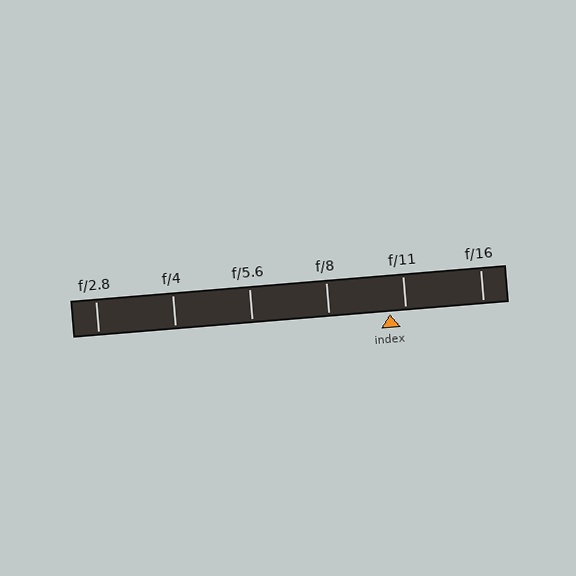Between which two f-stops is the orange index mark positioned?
The index mark is between f/8 and f/11.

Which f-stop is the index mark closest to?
The index mark is closest to f/11.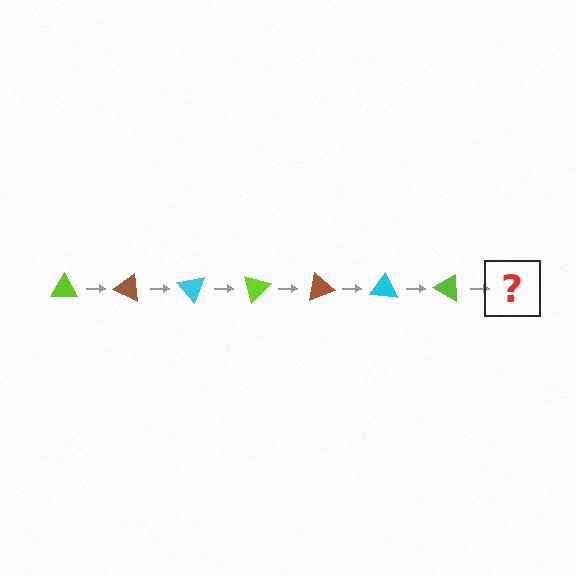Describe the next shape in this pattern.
It should be a brown triangle, rotated 175 degrees from the start.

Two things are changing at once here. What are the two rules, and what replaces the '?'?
The two rules are that it rotates 25 degrees each step and the color cycles through lime, brown, and cyan. The '?' should be a brown triangle, rotated 175 degrees from the start.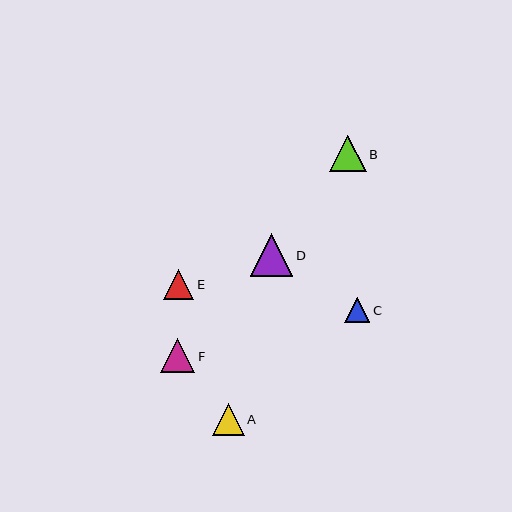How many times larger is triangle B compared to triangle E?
Triangle B is approximately 1.2 times the size of triangle E.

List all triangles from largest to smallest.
From largest to smallest: D, B, F, A, E, C.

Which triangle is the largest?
Triangle D is the largest with a size of approximately 43 pixels.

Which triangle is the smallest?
Triangle C is the smallest with a size of approximately 25 pixels.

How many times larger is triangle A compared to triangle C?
Triangle A is approximately 1.3 times the size of triangle C.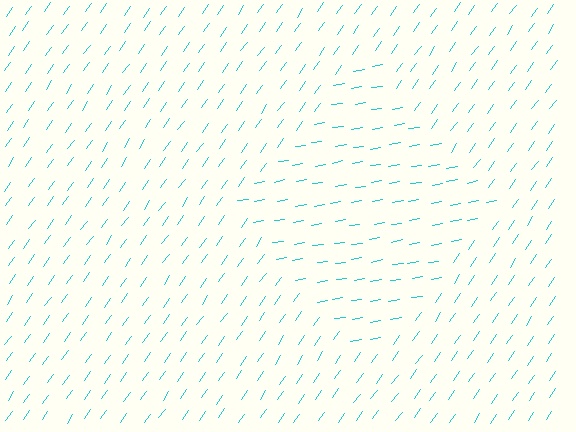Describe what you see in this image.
The image is filled with small cyan line segments. A diamond region in the image has lines oriented differently from the surrounding lines, creating a visible texture boundary.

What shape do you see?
I see a diamond.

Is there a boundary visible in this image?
Yes, there is a texture boundary formed by a change in line orientation.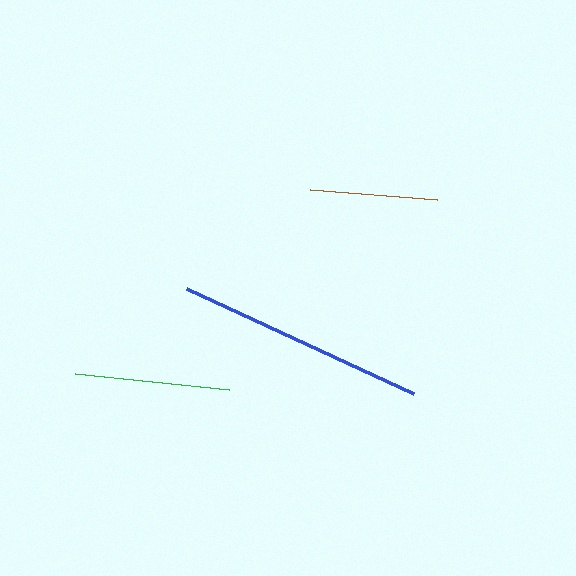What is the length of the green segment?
The green segment is approximately 154 pixels long.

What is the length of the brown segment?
The brown segment is approximately 127 pixels long.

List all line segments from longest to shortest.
From longest to shortest: blue, green, brown.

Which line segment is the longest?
The blue line is the longest at approximately 250 pixels.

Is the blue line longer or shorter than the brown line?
The blue line is longer than the brown line.